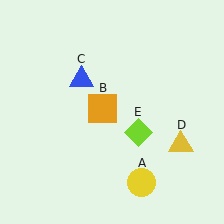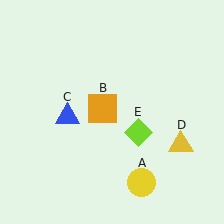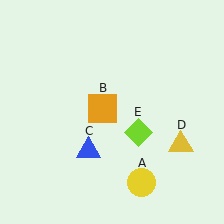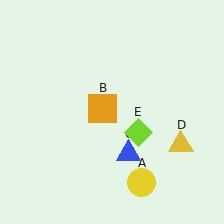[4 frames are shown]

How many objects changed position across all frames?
1 object changed position: blue triangle (object C).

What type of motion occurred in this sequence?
The blue triangle (object C) rotated counterclockwise around the center of the scene.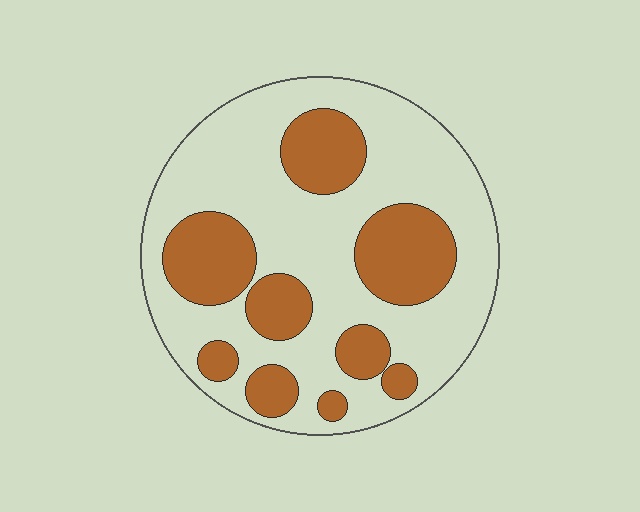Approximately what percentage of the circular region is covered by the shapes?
Approximately 30%.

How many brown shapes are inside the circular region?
9.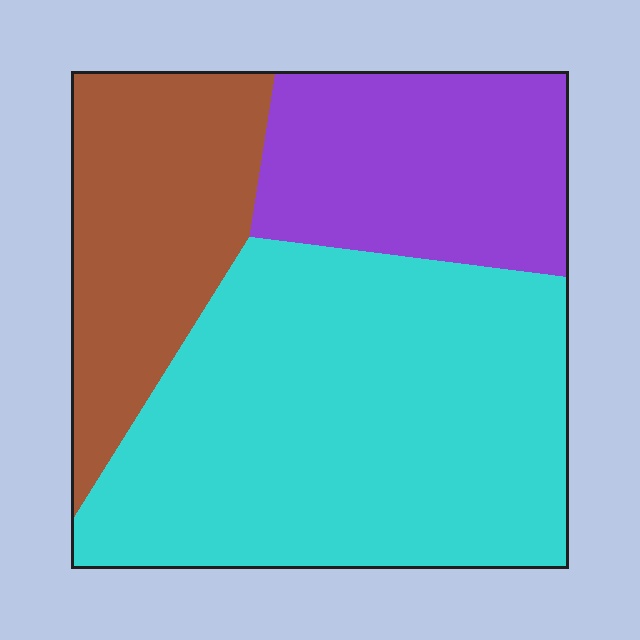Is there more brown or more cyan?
Cyan.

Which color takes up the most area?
Cyan, at roughly 55%.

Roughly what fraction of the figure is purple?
Purple takes up about one quarter (1/4) of the figure.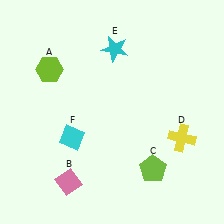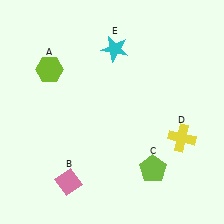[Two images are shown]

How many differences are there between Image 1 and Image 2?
There is 1 difference between the two images.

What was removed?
The cyan diamond (F) was removed in Image 2.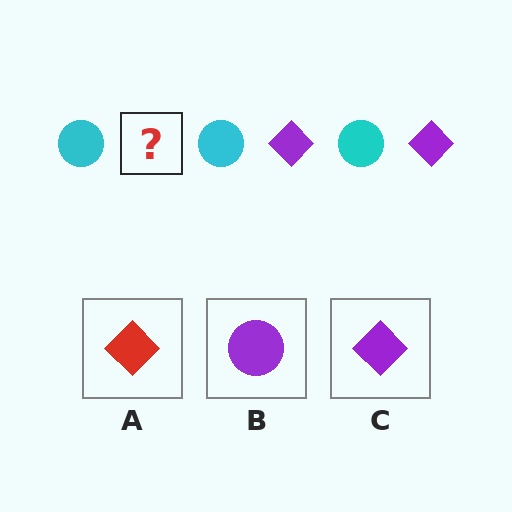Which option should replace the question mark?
Option C.